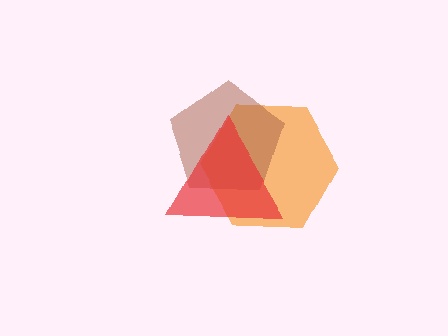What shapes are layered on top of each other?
The layered shapes are: an orange hexagon, a brown pentagon, a red triangle.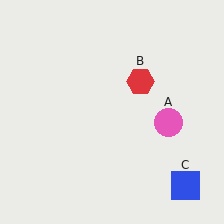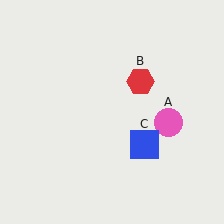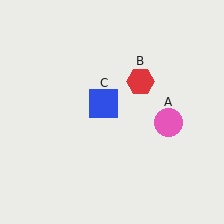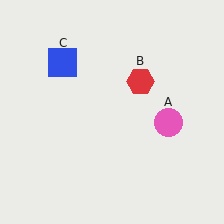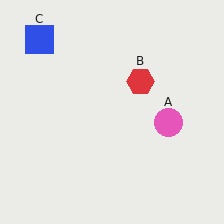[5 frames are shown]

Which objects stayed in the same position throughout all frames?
Pink circle (object A) and red hexagon (object B) remained stationary.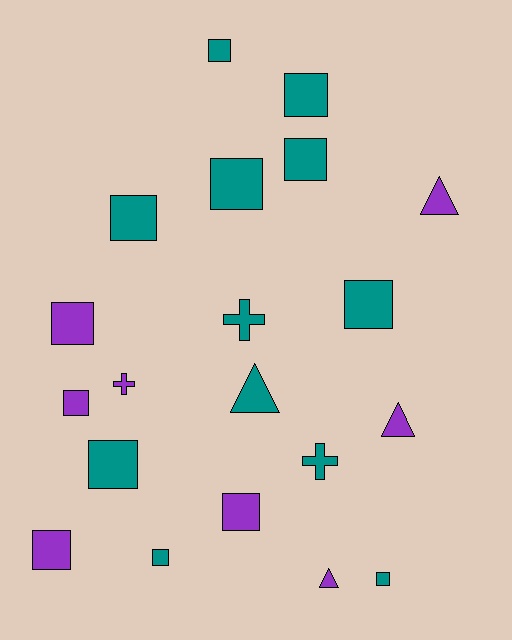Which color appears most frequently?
Teal, with 12 objects.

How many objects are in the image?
There are 20 objects.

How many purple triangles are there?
There are 3 purple triangles.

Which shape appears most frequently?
Square, with 13 objects.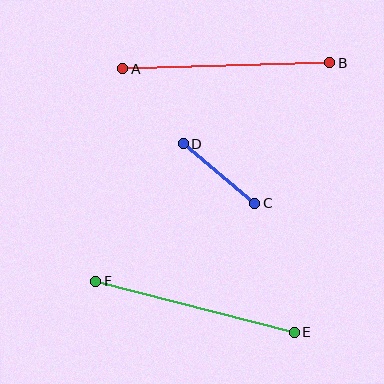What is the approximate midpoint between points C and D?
The midpoint is at approximately (219, 173) pixels.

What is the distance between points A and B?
The distance is approximately 207 pixels.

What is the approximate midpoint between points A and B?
The midpoint is at approximately (226, 66) pixels.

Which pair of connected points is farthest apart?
Points A and B are farthest apart.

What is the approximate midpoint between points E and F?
The midpoint is at approximately (195, 307) pixels.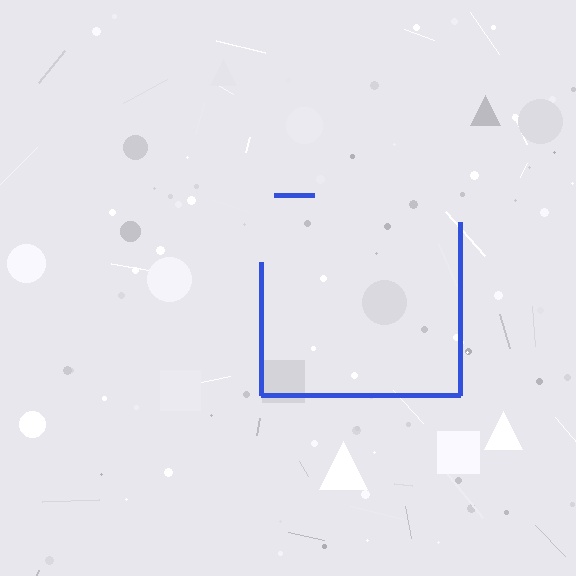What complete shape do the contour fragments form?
The contour fragments form a square.